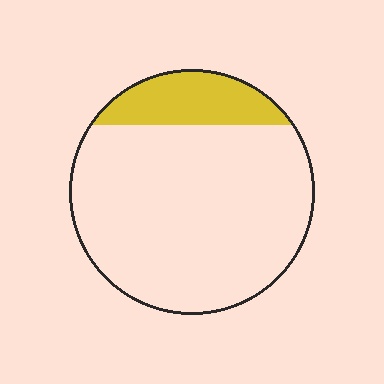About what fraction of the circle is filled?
About one sixth (1/6).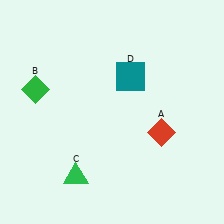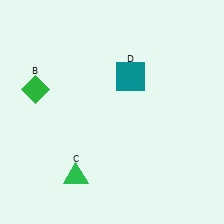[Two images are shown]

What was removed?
The red diamond (A) was removed in Image 2.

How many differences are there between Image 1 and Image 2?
There is 1 difference between the two images.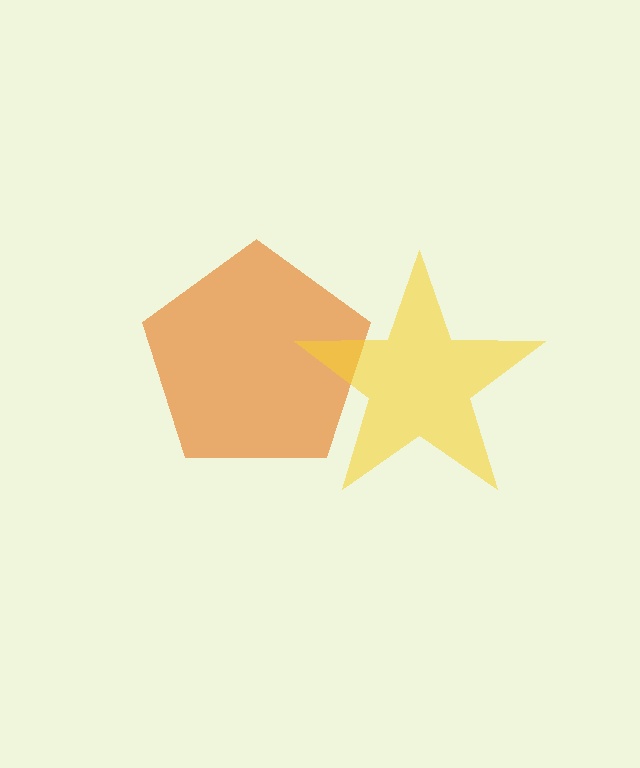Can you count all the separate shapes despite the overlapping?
Yes, there are 2 separate shapes.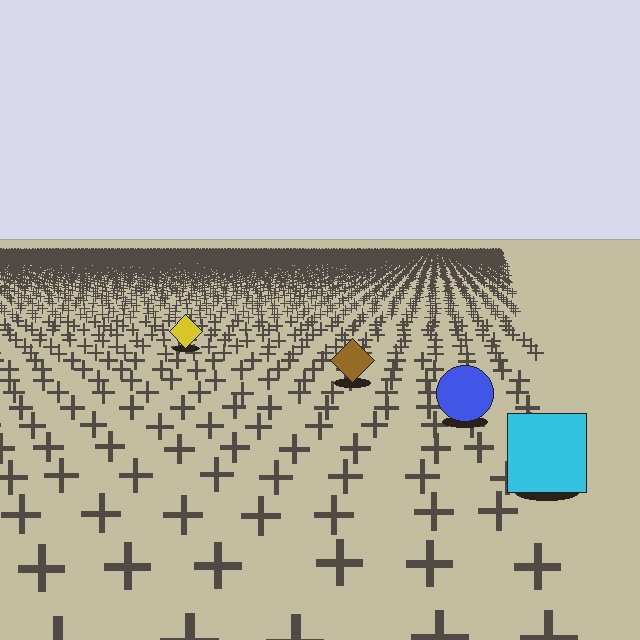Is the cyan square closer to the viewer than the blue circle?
Yes. The cyan square is closer — you can tell from the texture gradient: the ground texture is coarser near it.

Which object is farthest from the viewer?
The yellow diamond is farthest from the viewer. It appears smaller and the ground texture around it is denser.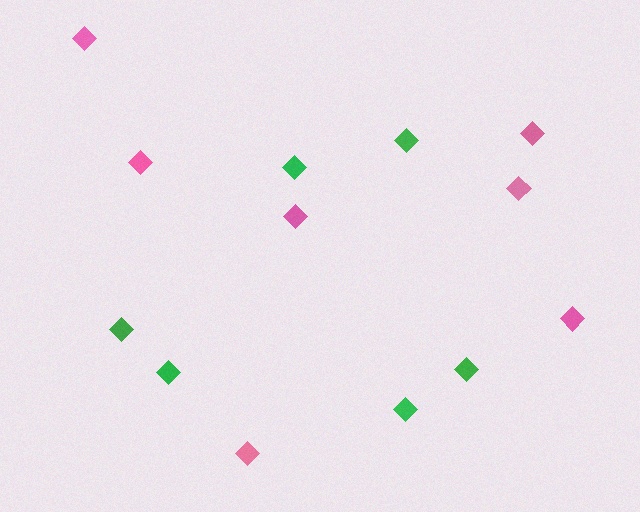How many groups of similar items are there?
There are 2 groups: one group of green diamonds (6) and one group of pink diamonds (7).